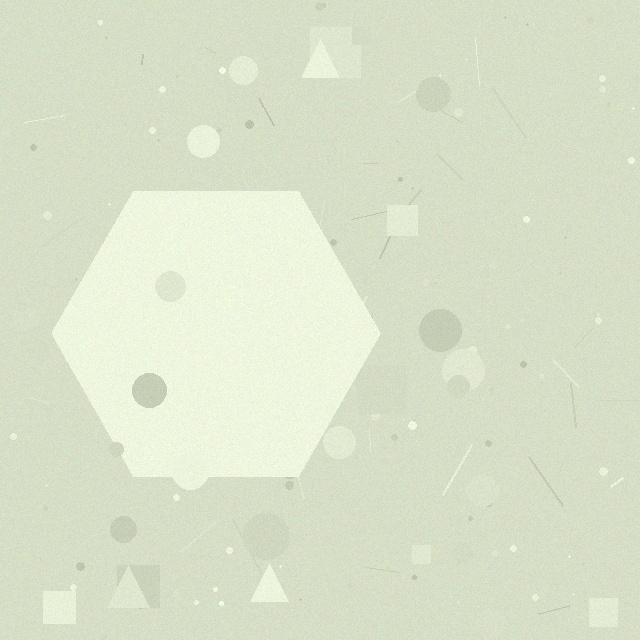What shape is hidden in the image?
A hexagon is hidden in the image.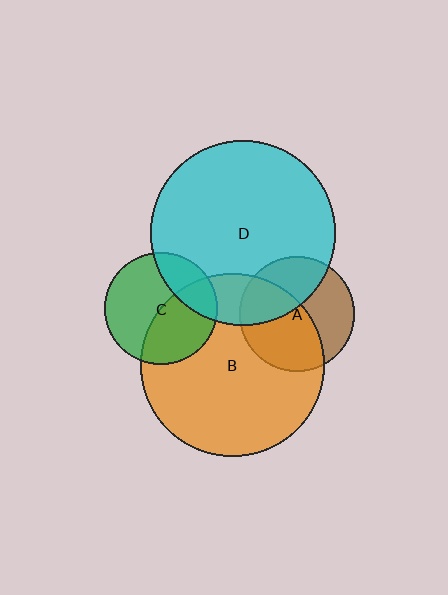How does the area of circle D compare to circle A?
Approximately 2.6 times.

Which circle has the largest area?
Circle D (cyan).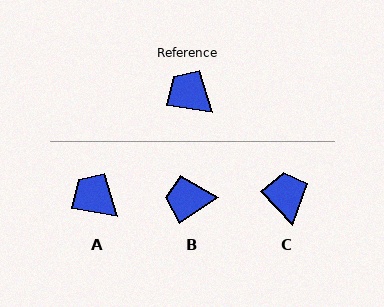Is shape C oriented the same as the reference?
No, it is off by about 37 degrees.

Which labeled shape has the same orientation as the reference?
A.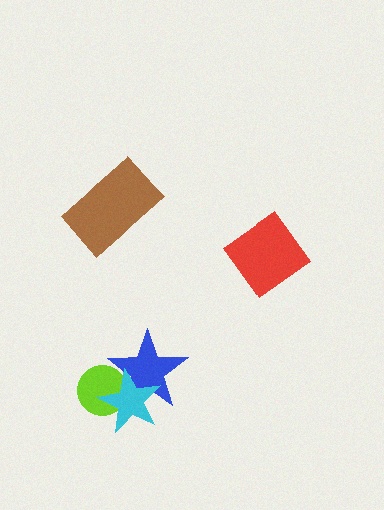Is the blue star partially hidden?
Yes, it is partially covered by another shape.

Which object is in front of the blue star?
The cyan star is in front of the blue star.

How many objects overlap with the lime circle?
2 objects overlap with the lime circle.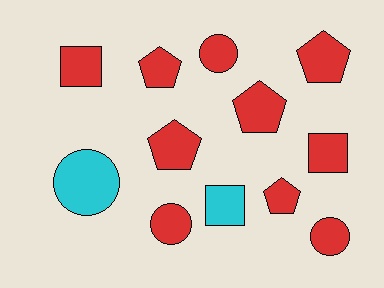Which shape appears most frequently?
Pentagon, with 5 objects.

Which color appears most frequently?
Red, with 10 objects.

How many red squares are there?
There are 2 red squares.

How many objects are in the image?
There are 12 objects.